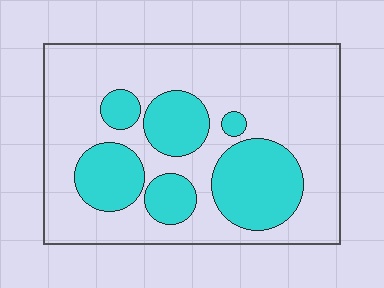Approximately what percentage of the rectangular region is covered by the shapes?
Approximately 30%.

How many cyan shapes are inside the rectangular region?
6.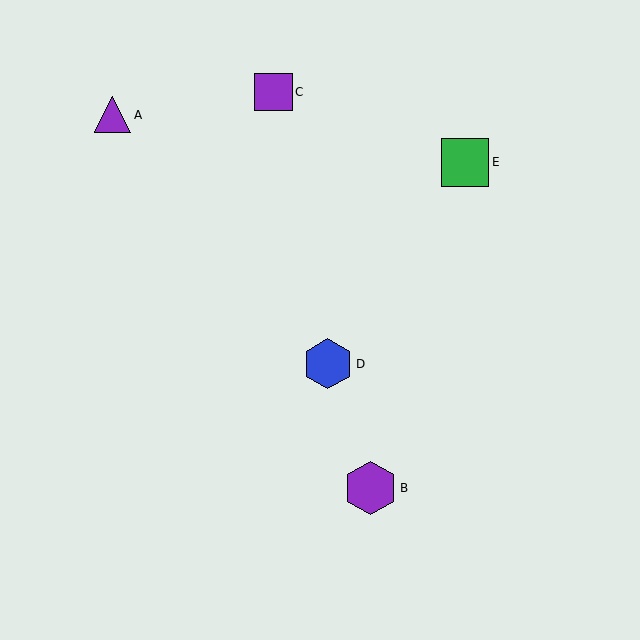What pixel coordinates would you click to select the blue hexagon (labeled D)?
Click at (328, 364) to select the blue hexagon D.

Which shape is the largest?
The purple hexagon (labeled B) is the largest.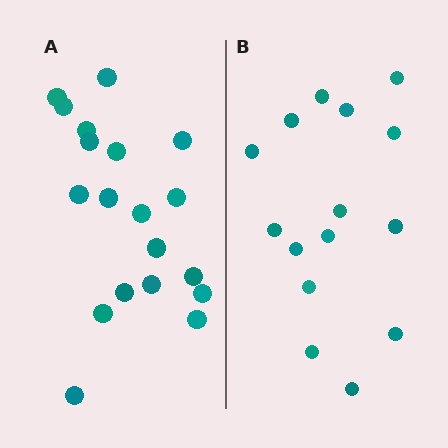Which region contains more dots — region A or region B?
Region A (the left region) has more dots.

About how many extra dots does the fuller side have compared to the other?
Region A has about 4 more dots than region B.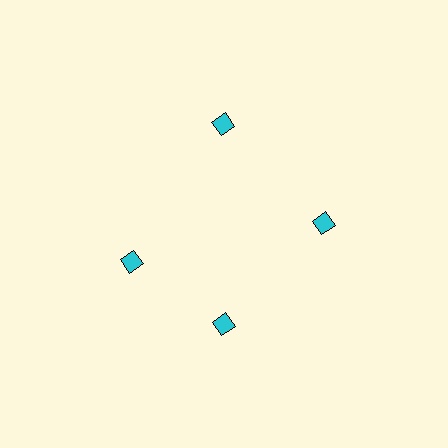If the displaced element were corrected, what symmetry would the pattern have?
It would have 4-fold rotational symmetry — the pattern would map onto itself every 90 degrees.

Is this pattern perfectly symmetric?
No. The 4 cyan diamonds are arranged in a ring, but one element near the 9 o'clock position is rotated out of alignment along the ring, breaking the 4-fold rotational symmetry.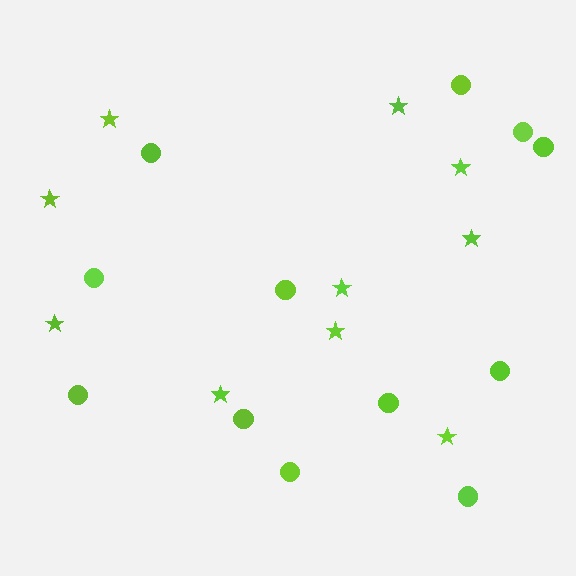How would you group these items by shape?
There are 2 groups: one group of circles (12) and one group of stars (10).